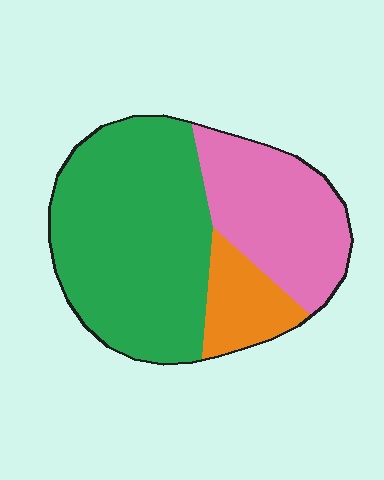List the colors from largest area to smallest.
From largest to smallest: green, pink, orange.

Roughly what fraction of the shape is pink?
Pink takes up about one third (1/3) of the shape.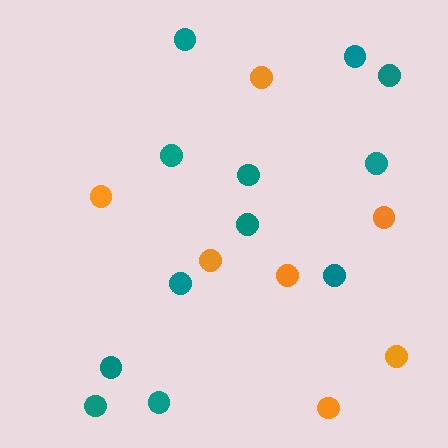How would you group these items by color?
There are 2 groups: one group of orange circles (7) and one group of teal circles (12).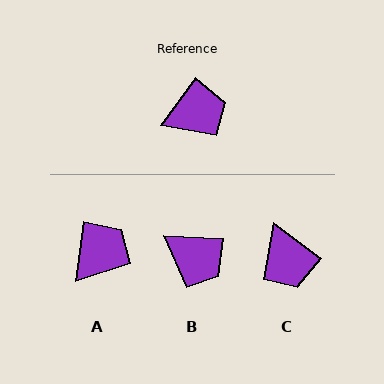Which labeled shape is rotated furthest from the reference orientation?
C, about 90 degrees away.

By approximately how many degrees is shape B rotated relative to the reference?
Approximately 56 degrees clockwise.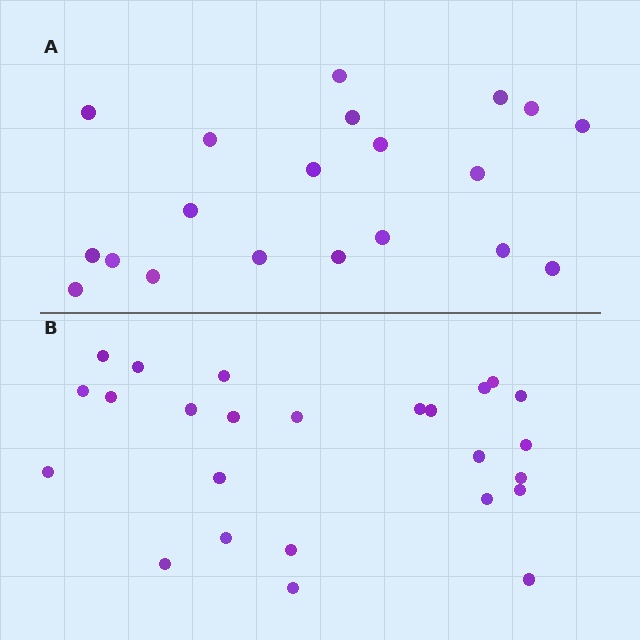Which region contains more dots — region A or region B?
Region B (the bottom region) has more dots.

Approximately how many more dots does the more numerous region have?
Region B has about 5 more dots than region A.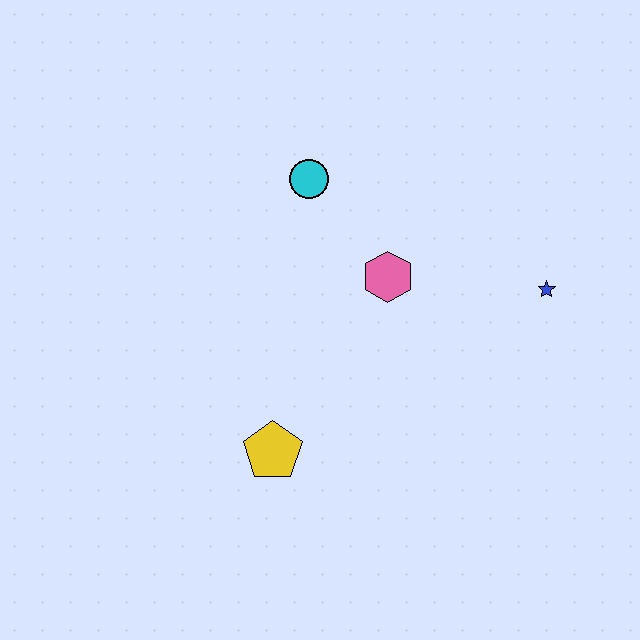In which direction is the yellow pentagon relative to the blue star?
The yellow pentagon is to the left of the blue star.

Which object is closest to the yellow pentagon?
The pink hexagon is closest to the yellow pentagon.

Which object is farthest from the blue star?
The yellow pentagon is farthest from the blue star.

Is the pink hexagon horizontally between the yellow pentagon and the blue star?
Yes